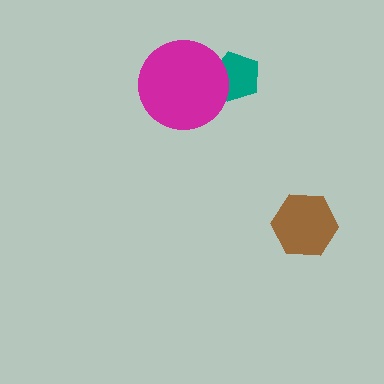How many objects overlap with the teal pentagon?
1 object overlaps with the teal pentagon.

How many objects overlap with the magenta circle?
1 object overlaps with the magenta circle.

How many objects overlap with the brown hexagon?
0 objects overlap with the brown hexagon.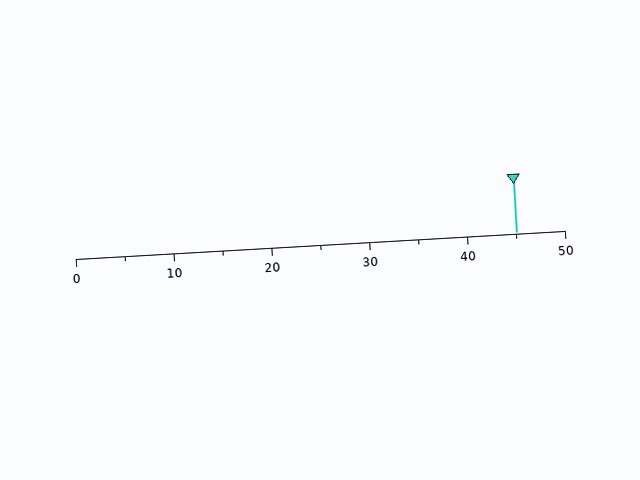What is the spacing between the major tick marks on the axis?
The major ticks are spaced 10 apart.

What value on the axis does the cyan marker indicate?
The marker indicates approximately 45.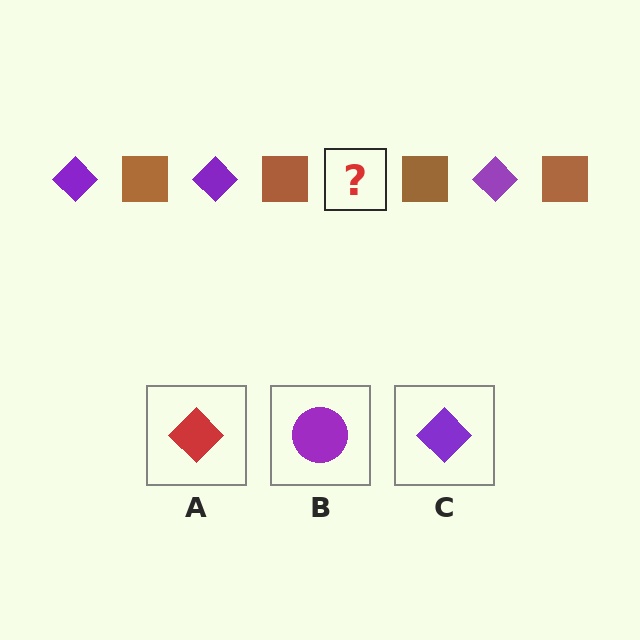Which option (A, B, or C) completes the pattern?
C.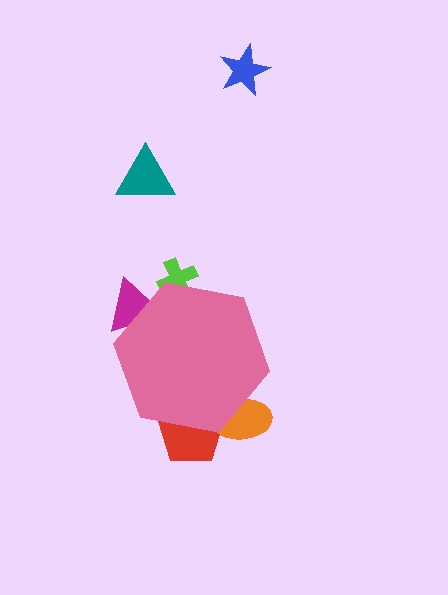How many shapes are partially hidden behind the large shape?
4 shapes are partially hidden.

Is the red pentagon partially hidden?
Yes, the red pentagon is partially hidden behind the pink hexagon.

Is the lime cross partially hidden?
Yes, the lime cross is partially hidden behind the pink hexagon.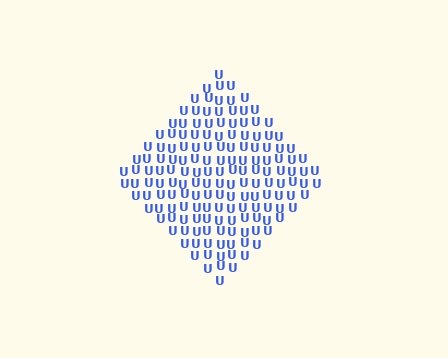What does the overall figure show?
The overall figure shows a diamond.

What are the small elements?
The small elements are letter U's.